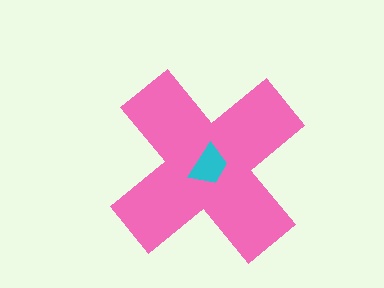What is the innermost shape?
The cyan trapezoid.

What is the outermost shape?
The pink cross.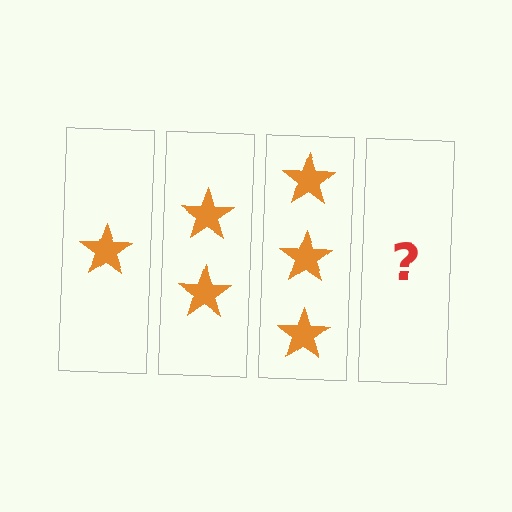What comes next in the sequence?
The next element should be 4 stars.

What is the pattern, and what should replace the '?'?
The pattern is that each step adds one more star. The '?' should be 4 stars.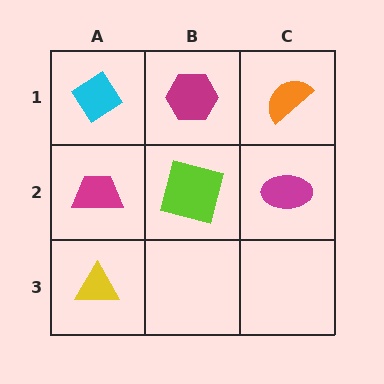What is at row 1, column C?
An orange semicircle.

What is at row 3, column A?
A yellow triangle.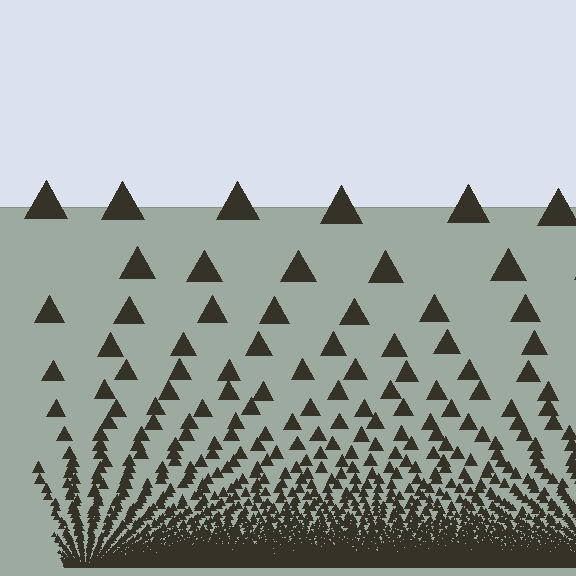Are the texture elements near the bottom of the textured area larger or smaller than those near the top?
Smaller. The gradient is inverted — elements near the bottom are smaller and denser.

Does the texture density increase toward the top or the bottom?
Density increases toward the bottom.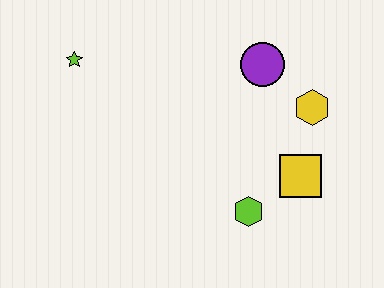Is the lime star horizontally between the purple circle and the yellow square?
No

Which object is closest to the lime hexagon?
The yellow square is closest to the lime hexagon.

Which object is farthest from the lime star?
The yellow square is farthest from the lime star.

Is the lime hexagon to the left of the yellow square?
Yes